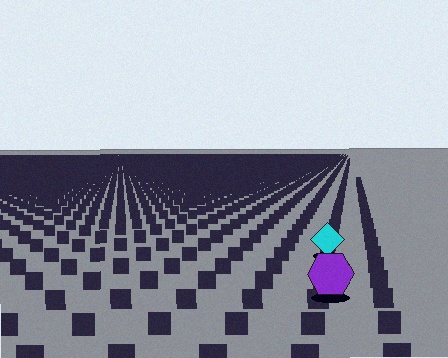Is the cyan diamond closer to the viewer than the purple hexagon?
No. The purple hexagon is closer — you can tell from the texture gradient: the ground texture is coarser near it.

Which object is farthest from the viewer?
The cyan diamond is farthest from the viewer. It appears smaller and the ground texture around it is denser.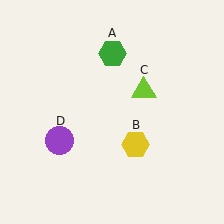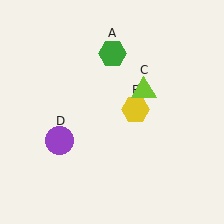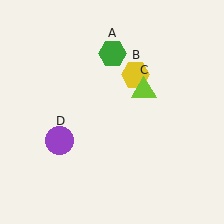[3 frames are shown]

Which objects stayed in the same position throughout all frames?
Green hexagon (object A) and lime triangle (object C) and purple circle (object D) remained stationary.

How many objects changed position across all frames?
1 object changed position: yellow hexagon (object B).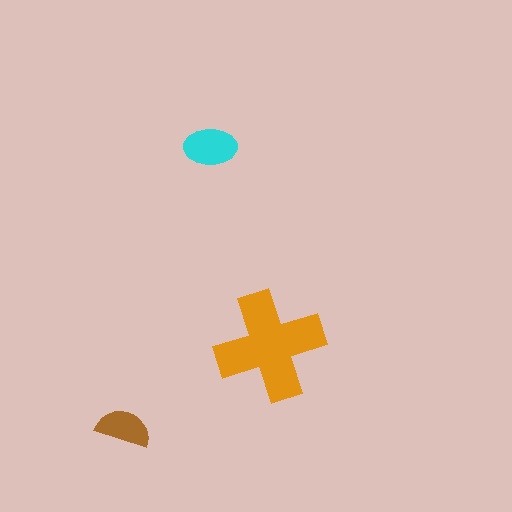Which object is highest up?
The cyan ellipse is topmost.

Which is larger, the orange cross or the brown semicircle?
The orange cross.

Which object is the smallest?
The brown semicircle.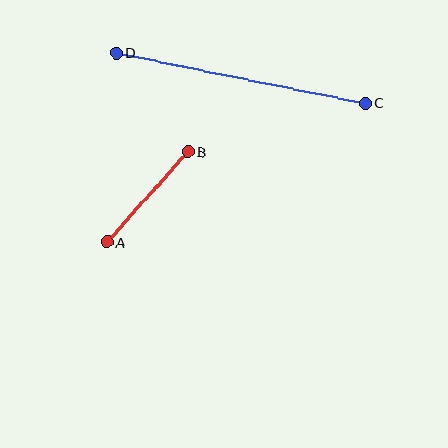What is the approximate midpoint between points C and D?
The midpoint is at approximately (241, 78) pixels.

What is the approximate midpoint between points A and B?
The midpoint is at approximately (147, 197) pixels.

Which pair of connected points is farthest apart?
Points C and D are farthest apart.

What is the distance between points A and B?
The distance is approximately 121 pixels.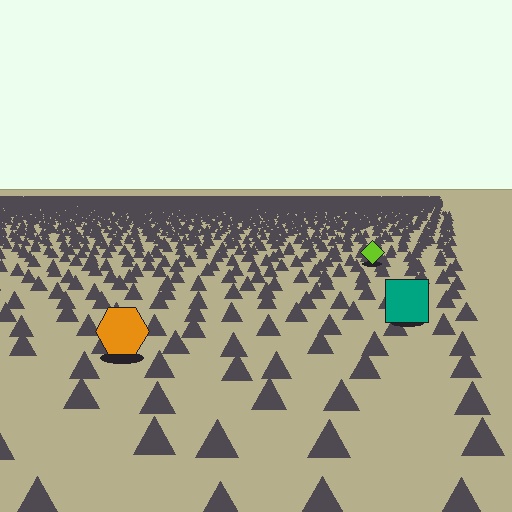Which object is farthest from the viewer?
The lime diamond is farthest from the viewer. It appears smaller and the ground texture around it is denser.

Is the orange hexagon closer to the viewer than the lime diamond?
Yes. The orange hexagon is closer — you can tell from the texture gradient: the ground texture is coarser near it.